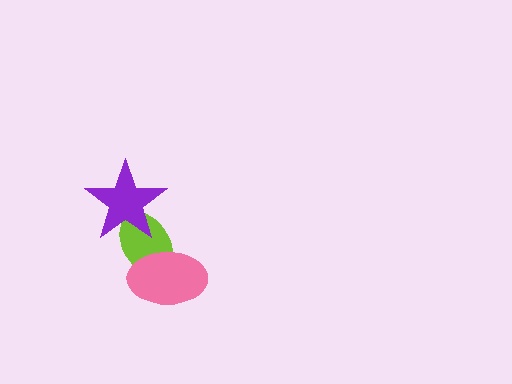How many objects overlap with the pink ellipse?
1 object overlaps with the pink ellipse.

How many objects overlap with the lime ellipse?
2 objects overlap with the lime ellipse.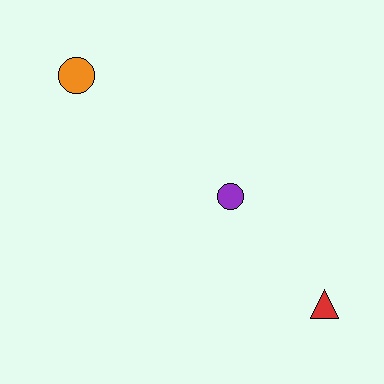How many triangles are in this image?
There is 1 triangle.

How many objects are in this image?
There are 3 objects.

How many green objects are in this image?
There are no green objects.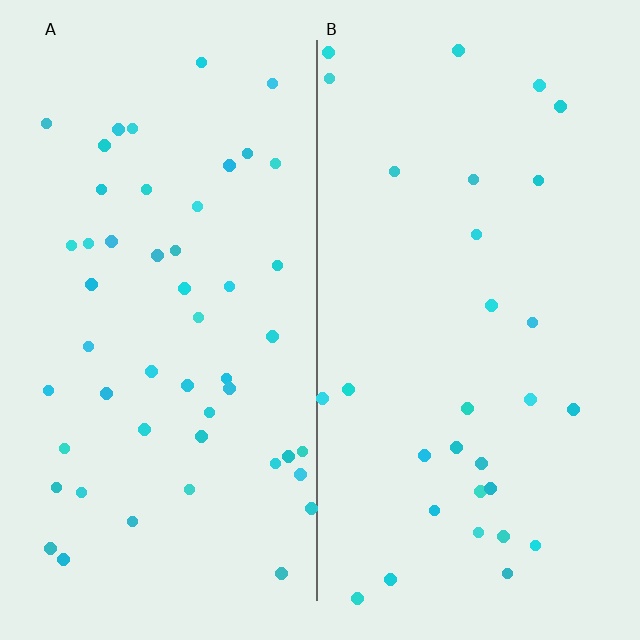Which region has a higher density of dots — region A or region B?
A (the left).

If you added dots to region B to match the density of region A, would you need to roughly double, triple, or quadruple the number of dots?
Approximately double.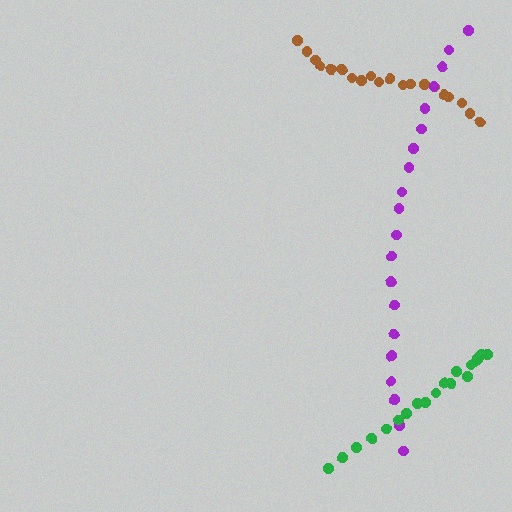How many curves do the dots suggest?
There are 3 distinct paths.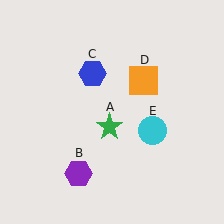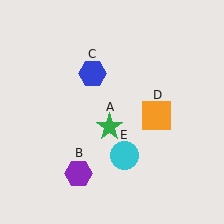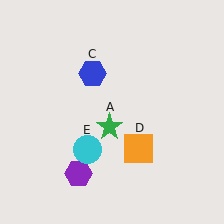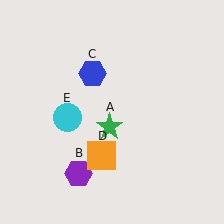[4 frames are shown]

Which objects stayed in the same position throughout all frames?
Green star (object A) and purple hexagon (object B) and blue hexagon (object C) remained stationary.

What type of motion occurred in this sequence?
The orange square (object D), cyan circle (object E) rotated clockwise around the center of the scene.